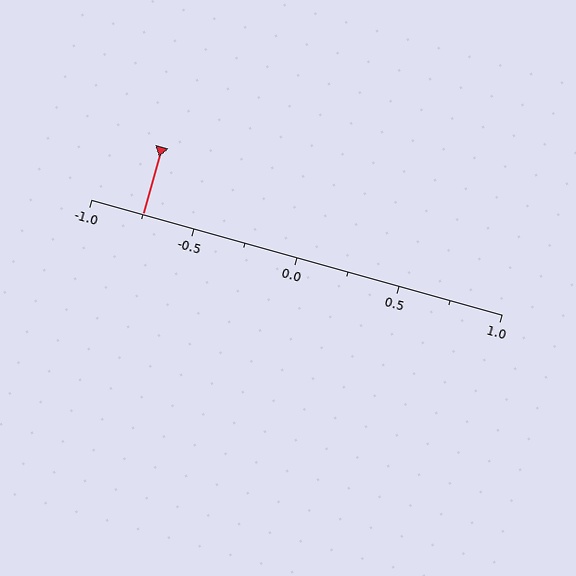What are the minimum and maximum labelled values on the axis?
The axis runs from -1.0 to 1.0.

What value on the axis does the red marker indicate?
The marker indicates approximately -0.75.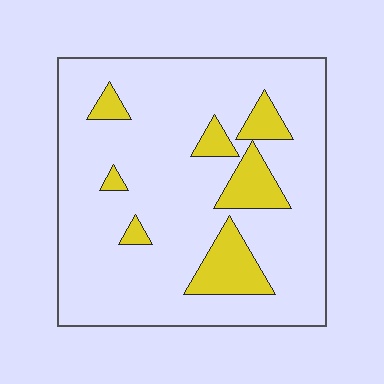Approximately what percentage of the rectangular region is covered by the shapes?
Approximately 15%.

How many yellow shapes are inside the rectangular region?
7.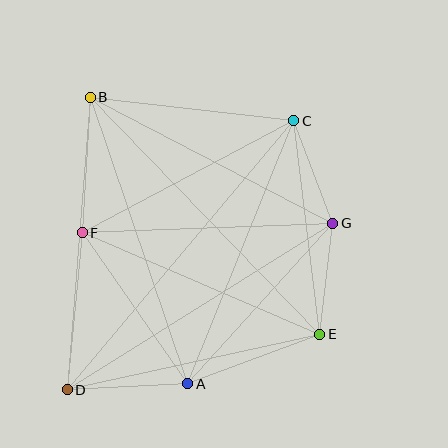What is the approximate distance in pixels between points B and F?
The distance between B and F is approximately 136 pixels.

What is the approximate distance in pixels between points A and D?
The distance between A and D is approximately 120 pixels.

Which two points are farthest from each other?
Points C and D are farthest from each other.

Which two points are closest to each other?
Points C and G are closest to each other.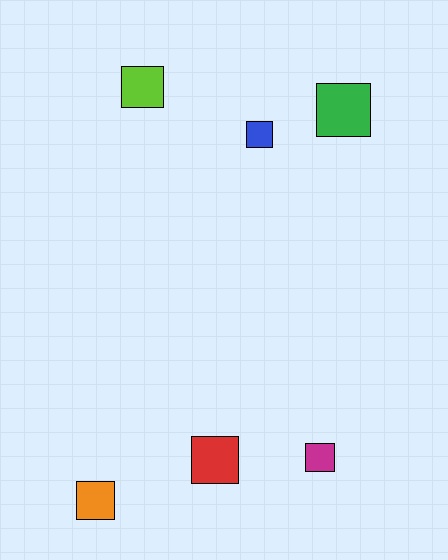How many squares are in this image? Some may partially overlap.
There are 6 squares.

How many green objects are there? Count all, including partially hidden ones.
There is 1 green object.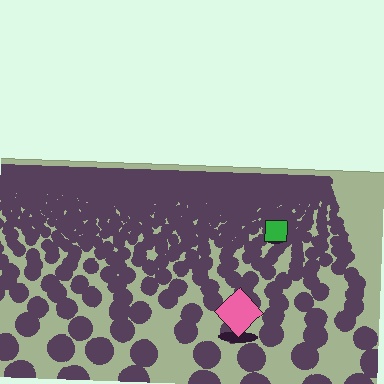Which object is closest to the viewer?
The pink diamond is closest. The texture marks near it are larger and more spread out.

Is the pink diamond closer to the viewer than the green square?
Yes. The pink diamond is closer — you can tell from the texture gradient: the ground texture is coarser near it.